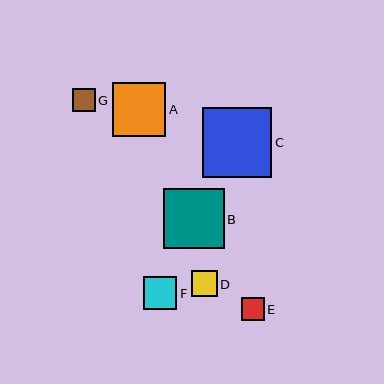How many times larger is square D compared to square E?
Square D is approximately 1.2 times the size of square E.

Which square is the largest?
Square C is the largest with a size of approximately 70 pixels.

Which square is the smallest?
Square E is the smallest with a size of approximately 22 pixels.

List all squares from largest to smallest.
From largest to smallest: C, B, A, F, D, G, E.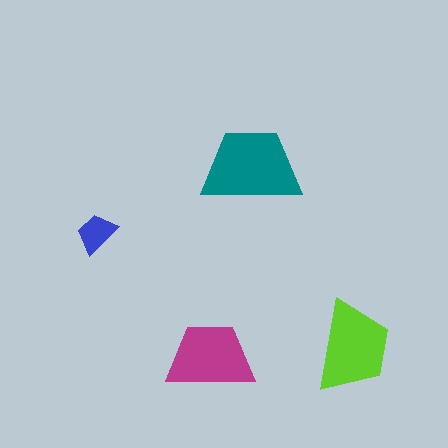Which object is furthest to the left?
The blue trapezoid is leftmost.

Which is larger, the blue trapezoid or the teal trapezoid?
The teal one.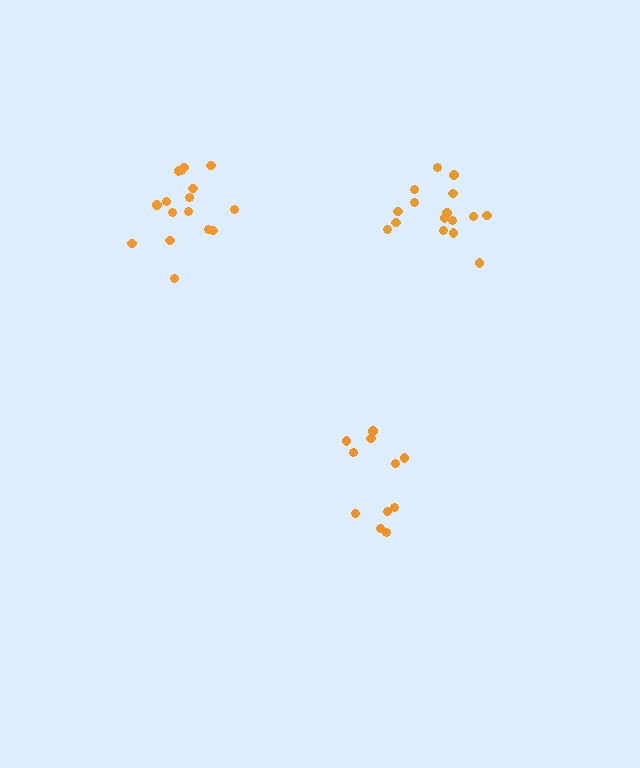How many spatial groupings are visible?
There are 3 spatial groupings.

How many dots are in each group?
Group 1: 11 dots, Group 2: 16 dots, Group 3: 16 dots (43 total).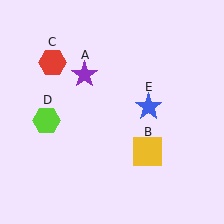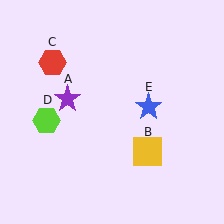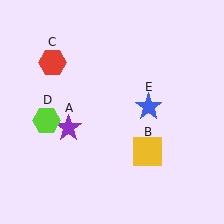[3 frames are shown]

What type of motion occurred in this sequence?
The purple star (object A) rotated counterclockwise around the center of the scene.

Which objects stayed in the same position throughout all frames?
Yellow square (object B) and red hexagon (object C) and lime hexagon (object D) and blue star (object E) remained stationary.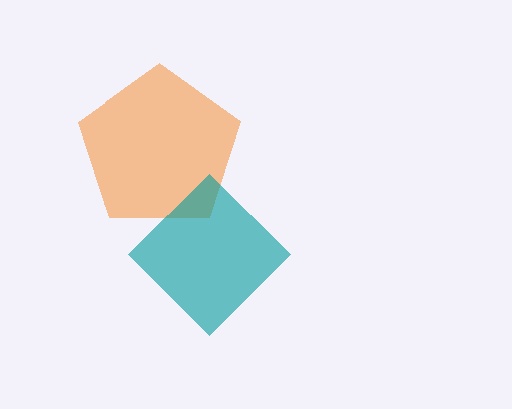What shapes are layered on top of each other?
The layered shapes are: an orange pentagon, a teal diamond.